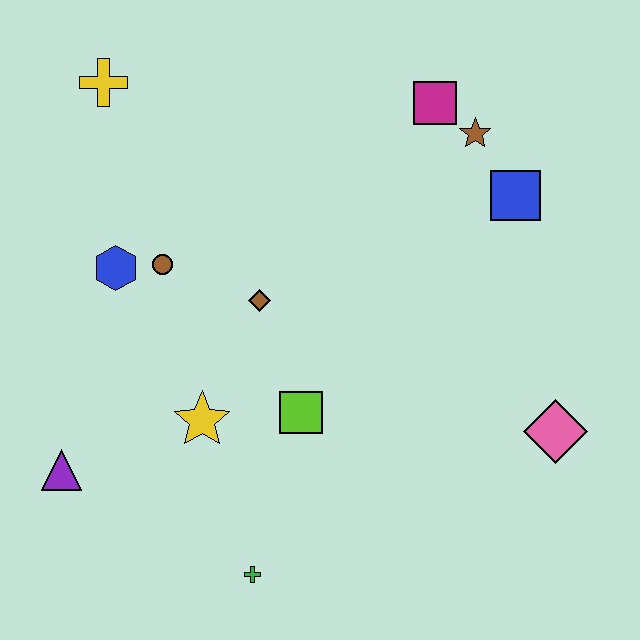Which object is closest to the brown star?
The magenta square is closest to the brown star.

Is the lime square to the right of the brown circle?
Yes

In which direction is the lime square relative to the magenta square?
The lime square is below the magenta square.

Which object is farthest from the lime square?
The yellow cross is farthest from the lime square.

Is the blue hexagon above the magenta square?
No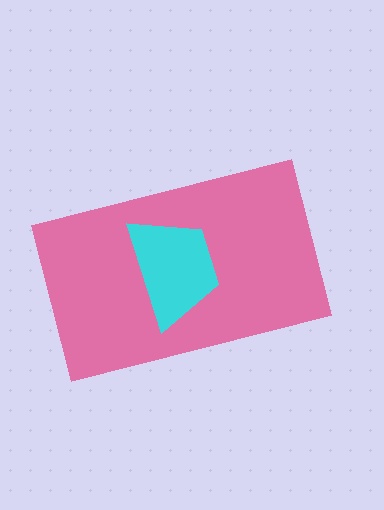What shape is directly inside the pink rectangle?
The cyan trapezoid.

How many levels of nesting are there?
2.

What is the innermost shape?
The cyan trapezoid.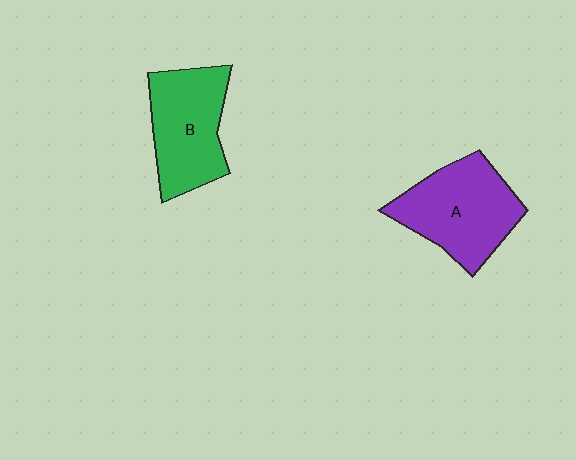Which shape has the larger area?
Shape A (purple).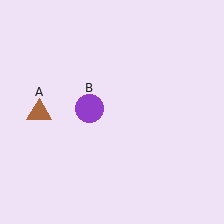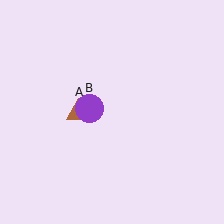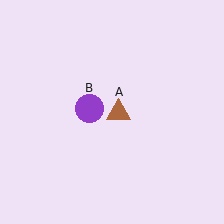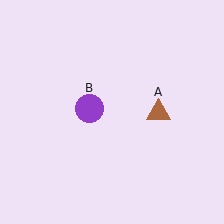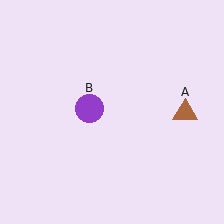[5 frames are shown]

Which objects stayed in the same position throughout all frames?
Purple circle (object B) remained stationary.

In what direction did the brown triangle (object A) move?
The brown triangle (object A) moved right.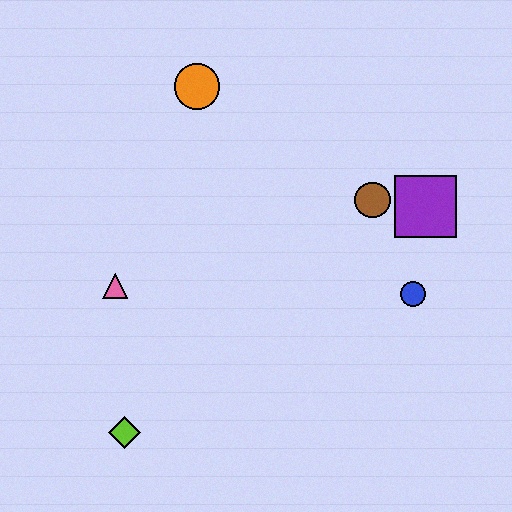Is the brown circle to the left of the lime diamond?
No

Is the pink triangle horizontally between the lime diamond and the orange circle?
No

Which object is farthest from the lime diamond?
The purple square is farthest from the lime diamond.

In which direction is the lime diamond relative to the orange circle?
The lime diamond is below the orange circle.